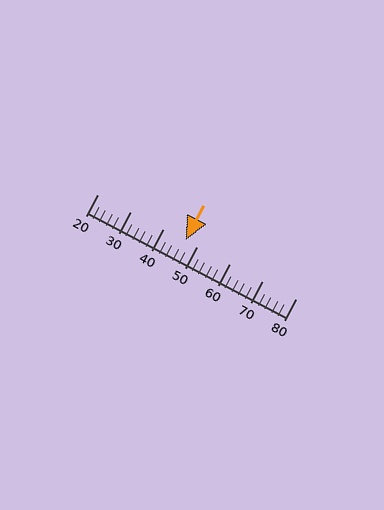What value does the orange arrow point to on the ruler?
The orange arrow points to approximately 47.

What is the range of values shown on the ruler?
The ruler shows values from 20 to 80.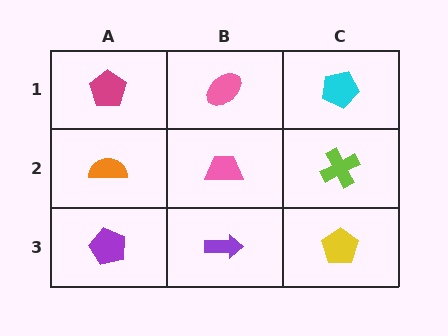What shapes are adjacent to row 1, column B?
A pink trapezoid (row 2, column B), a magenta pentagon (row 1, column A), a cyan pentagon (row 1, column C).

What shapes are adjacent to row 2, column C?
A cyan pentagon (row 1, column C), a yellow pentagon (row 3, column C), a pink trapezoid (row 2, column B).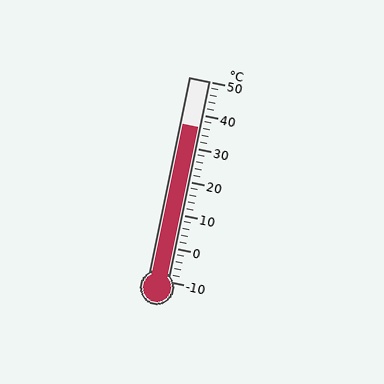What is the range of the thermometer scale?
The thermometer scale ranges from -10°C to 50°C.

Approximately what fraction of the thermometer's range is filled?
The thermometer is filled to approximately 75% of its range.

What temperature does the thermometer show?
The thermometer shows approximately 36°C.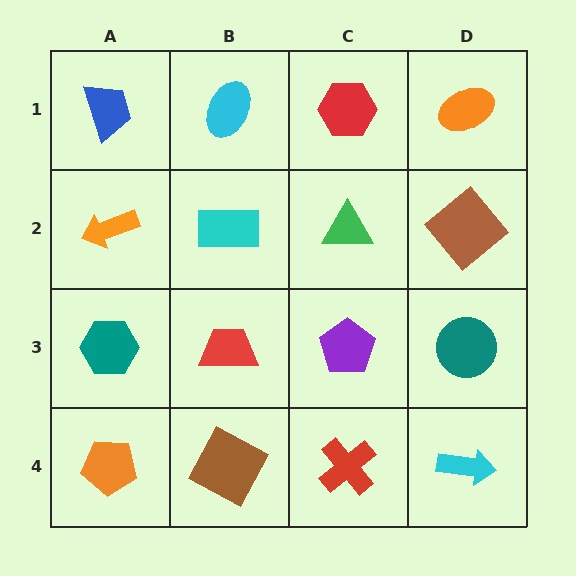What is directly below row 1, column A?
An orange arrow.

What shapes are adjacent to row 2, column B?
A cyan ellipse (row 1, column B), a red trapezoid (row 3, column B), an orange arrow (row 2, column A), a green triangle (row 2, column C).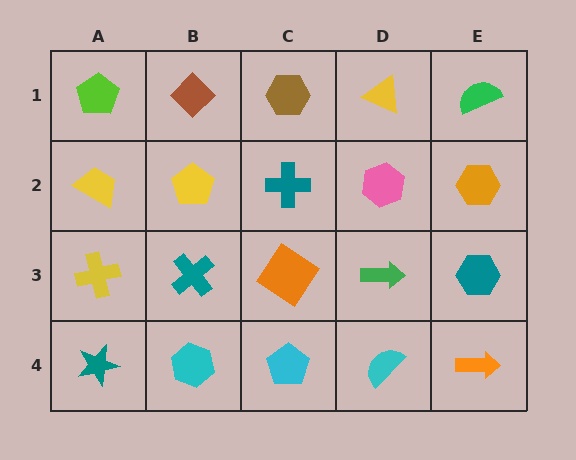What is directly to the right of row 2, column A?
A yellow pentagon.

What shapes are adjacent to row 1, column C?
A teal cross (row 2, column C), a brown diamond (row 1, column B), a yellow triangle (row 1, column D).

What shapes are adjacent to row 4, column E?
A teal hexagon (row 3, column E), a cyan semicircle (row 4, column D).